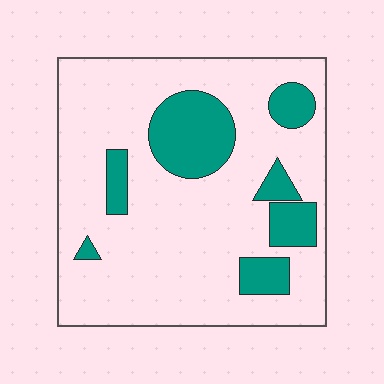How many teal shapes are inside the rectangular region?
7.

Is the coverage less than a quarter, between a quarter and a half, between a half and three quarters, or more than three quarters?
Less than a quarter.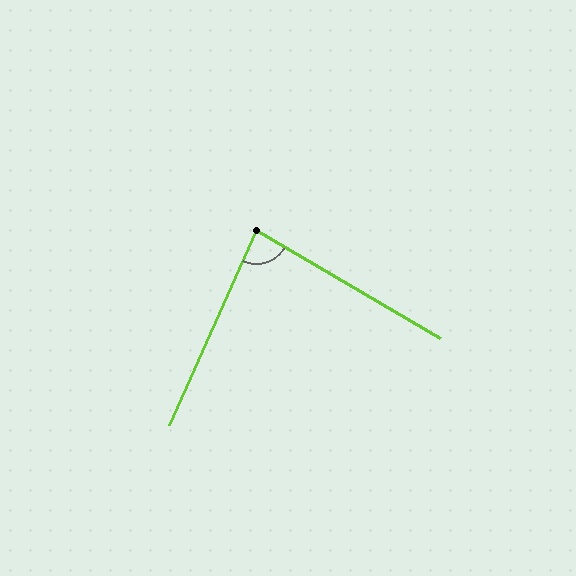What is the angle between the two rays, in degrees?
Approximately 84 degrees.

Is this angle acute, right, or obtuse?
It is acute.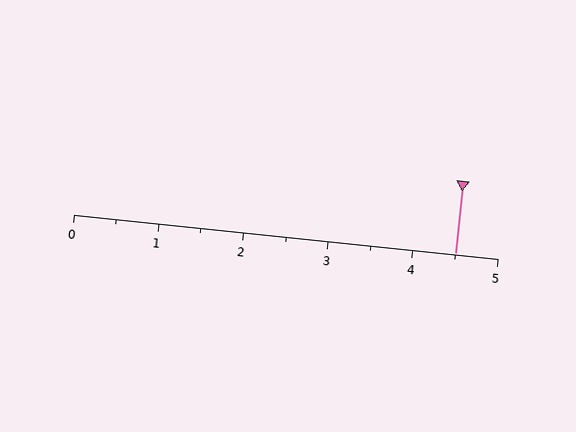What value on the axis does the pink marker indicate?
The marker indicates approximately 4.5.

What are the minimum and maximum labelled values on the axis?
The axis runs from 0 to 5.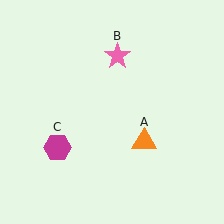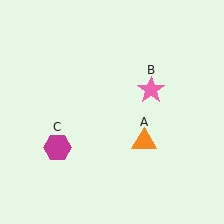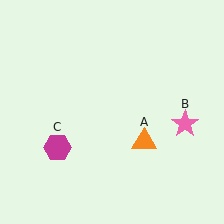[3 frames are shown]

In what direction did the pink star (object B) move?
The pink star (object B) moved down and to the right.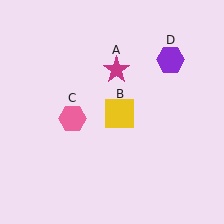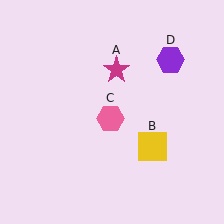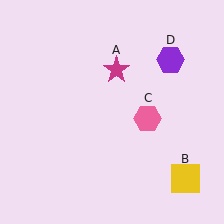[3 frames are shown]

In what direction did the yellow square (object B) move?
The yellow square (object B) moved down and to the right.